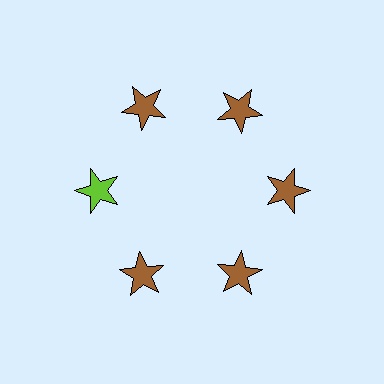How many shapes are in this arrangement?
There are 6 shapes arranged in a ring pattern.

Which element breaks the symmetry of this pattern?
The lime star at roughly the 9 o'clock position breaks the symmetry. All other shapes are brown stars.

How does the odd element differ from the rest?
It has a different color: lime instead of brown.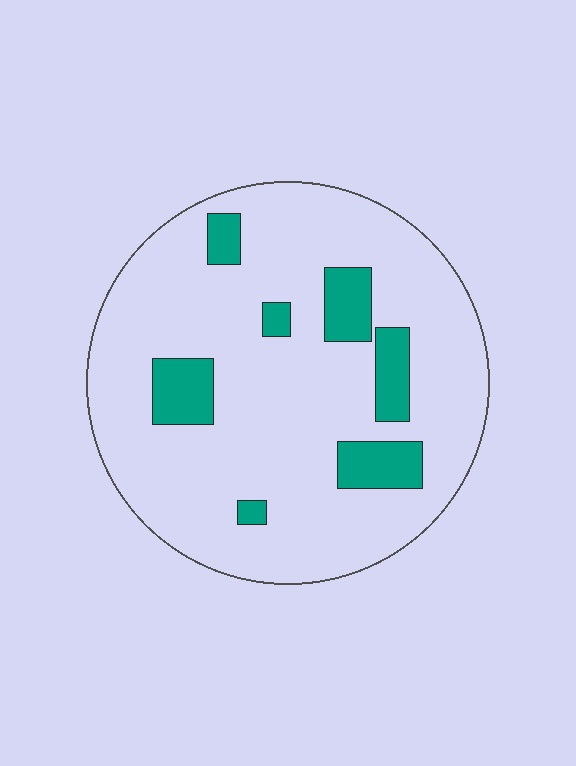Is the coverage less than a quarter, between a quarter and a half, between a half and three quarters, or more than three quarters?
Less than a quarter.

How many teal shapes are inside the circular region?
7.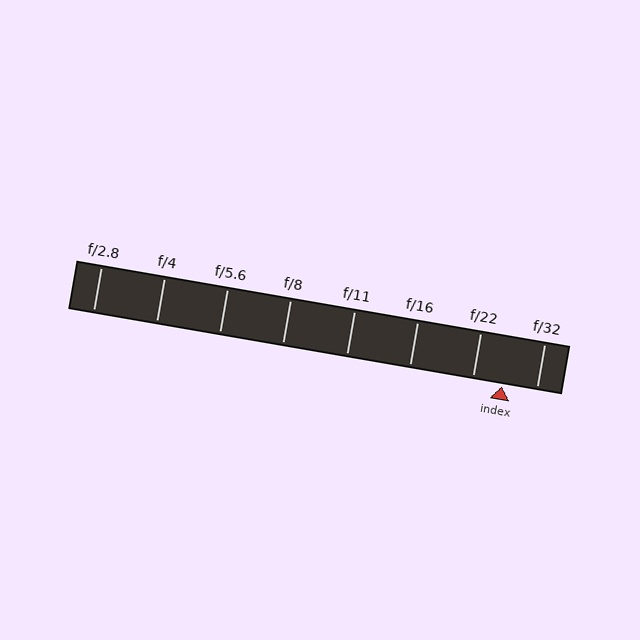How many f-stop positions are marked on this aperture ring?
There are 8 f-stop positions marked.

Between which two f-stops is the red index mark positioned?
The index mark is between f/22 and f/32.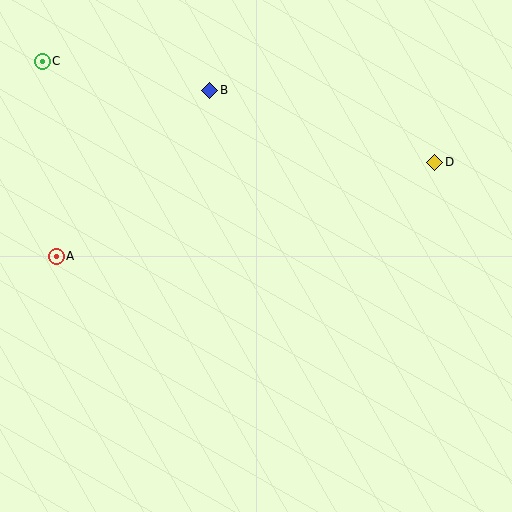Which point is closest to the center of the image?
Point B at (210, 90) is closest to the center.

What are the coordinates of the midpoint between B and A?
The midpoint between B and A is at (133, 173).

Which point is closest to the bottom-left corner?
Point A is closest to the bottom-left corner.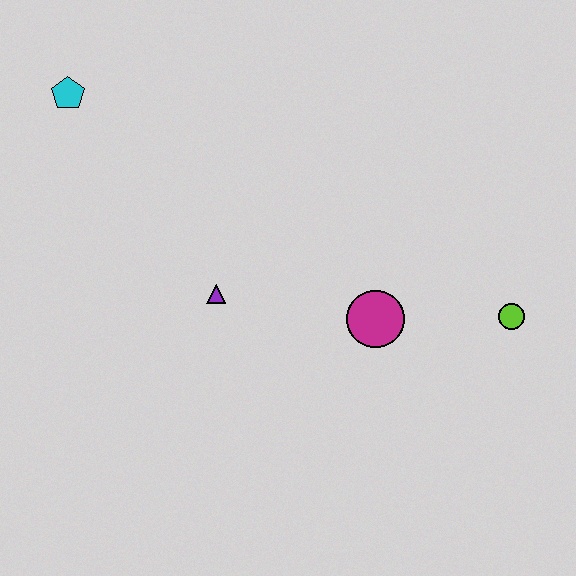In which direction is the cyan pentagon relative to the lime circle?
The cyan pentagon is to the left of the lime circle.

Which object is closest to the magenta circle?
The lime circle is closest to the magenta circle.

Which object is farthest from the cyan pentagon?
The lime circle is farthest from the cyan pentagon.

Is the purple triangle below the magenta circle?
No